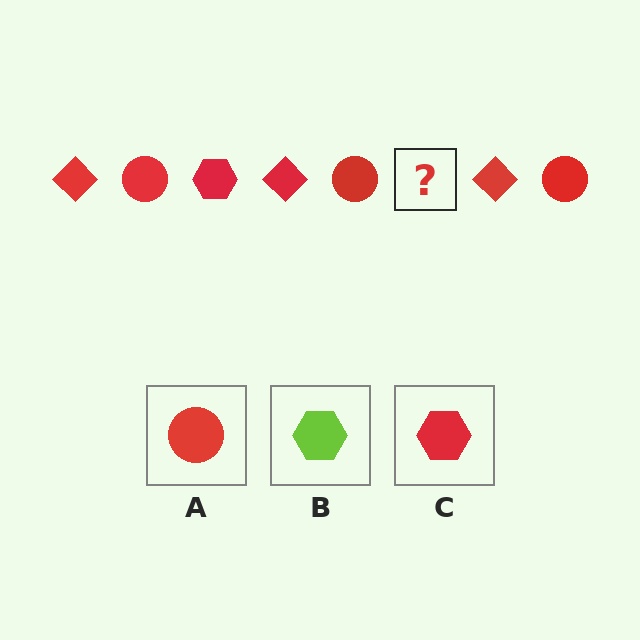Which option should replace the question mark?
Option C.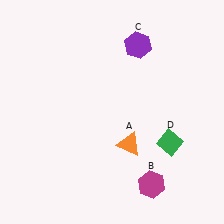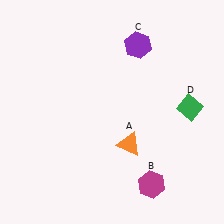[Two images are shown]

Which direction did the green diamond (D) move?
The green diamond (D) moved up.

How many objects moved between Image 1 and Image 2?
1 object moved between the two images.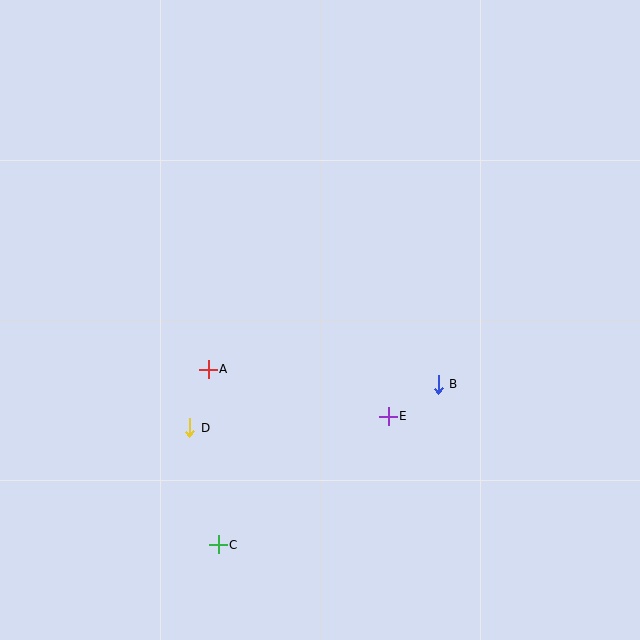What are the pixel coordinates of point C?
Point C is at (218, 545).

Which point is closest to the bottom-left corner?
Point C is closest to the bottom-left corner.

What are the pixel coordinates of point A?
Point A is at (208, 369).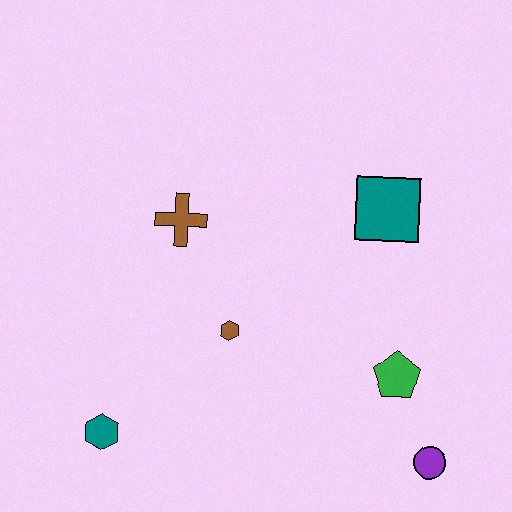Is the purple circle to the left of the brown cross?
No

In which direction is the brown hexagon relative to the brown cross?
The brown hexagon is below the brown cross.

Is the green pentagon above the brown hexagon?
No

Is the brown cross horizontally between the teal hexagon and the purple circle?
Yes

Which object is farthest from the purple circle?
The brown cross is farthest from the purple circle.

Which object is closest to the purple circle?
The green pentagon is closest to the purple circle.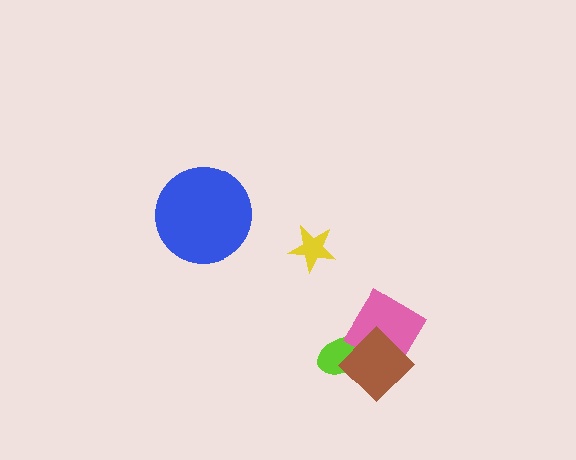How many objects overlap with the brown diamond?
2 objects overlap with the brown diamond.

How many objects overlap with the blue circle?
0 objects overlap with the blue circle.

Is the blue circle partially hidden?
No, no other shape covers it.